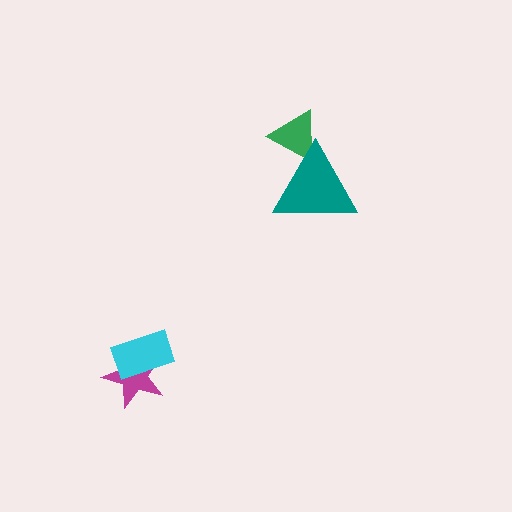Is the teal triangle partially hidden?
No, no other shape covers it.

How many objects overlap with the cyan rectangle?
1 object overlaps with the cyan rectangle.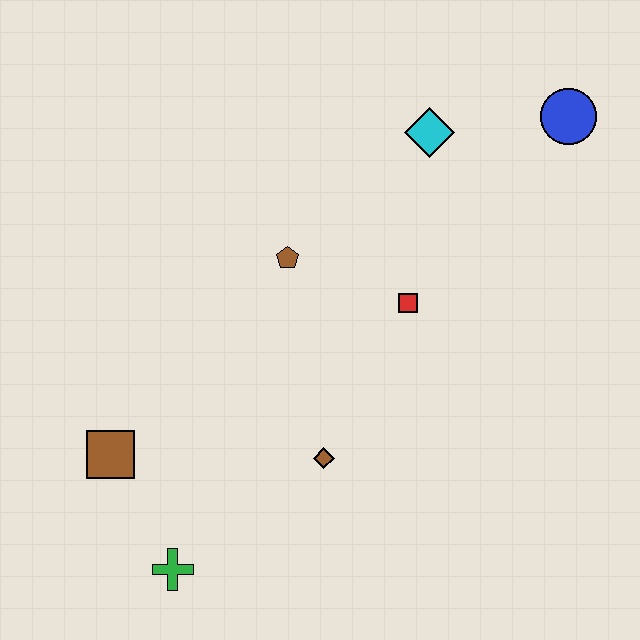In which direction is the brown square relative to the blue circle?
The brown square is to the left of the blue circle.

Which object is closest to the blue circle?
The cyan diamond is closest to the blue circle.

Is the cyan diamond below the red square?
No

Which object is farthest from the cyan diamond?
The green cross is farthest from the cyan diamond.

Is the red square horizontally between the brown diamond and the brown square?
No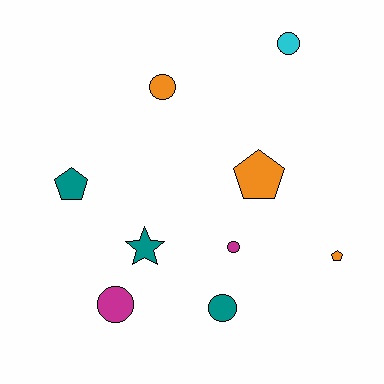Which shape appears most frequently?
Circle, with 5 objects.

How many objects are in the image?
There are 9 objects.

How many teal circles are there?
There is 1 teal circle.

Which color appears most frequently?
Teal, with 3 objects.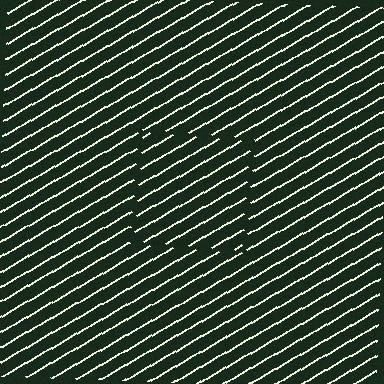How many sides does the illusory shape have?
4 sides — the line-ends trace a square.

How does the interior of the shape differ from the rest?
The interior of the shape contains the same grating, shifted by half a period — the contour is defined by the phase discontinuity where line-ends from the inner and outer gratings abut.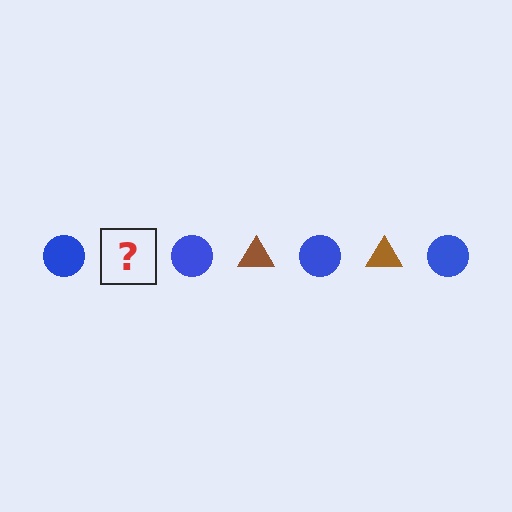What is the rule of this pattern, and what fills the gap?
The rule is that the pattern alternates between blue circle and brown triangle. The gap should be filled with a brown triangle.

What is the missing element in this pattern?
The missing element is a brown triangle.